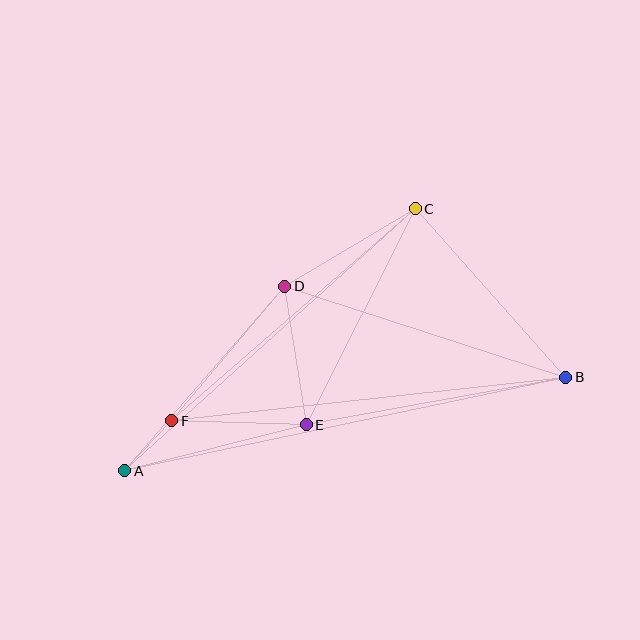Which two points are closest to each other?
Points A and F are closest to each other.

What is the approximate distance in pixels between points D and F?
The distance between D and F is approximately 176 pixels.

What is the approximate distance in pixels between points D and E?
The distance between D and E is approximately 140 pixels.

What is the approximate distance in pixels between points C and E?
The distance between C and E is approximately 242 pixels.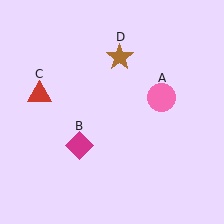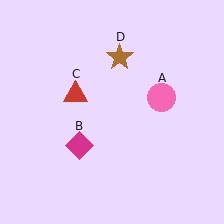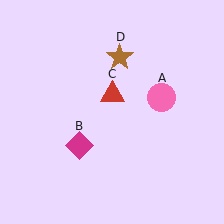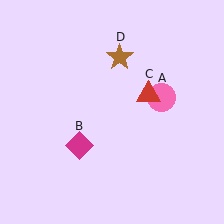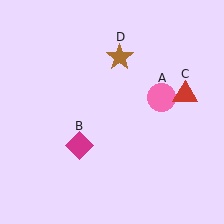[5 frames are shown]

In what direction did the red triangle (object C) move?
The red triangle (object C) moved right.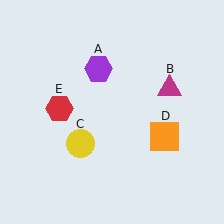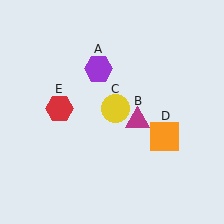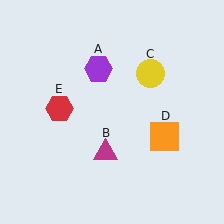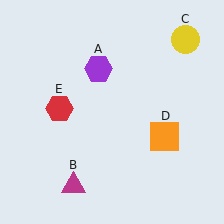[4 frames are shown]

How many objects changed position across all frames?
2 objects changed position: magenta triangle (object B), yellow circle (object C).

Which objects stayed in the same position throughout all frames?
Purple hexagon (object A) and orange square (object D) and red hexagon (object E) remained stationary.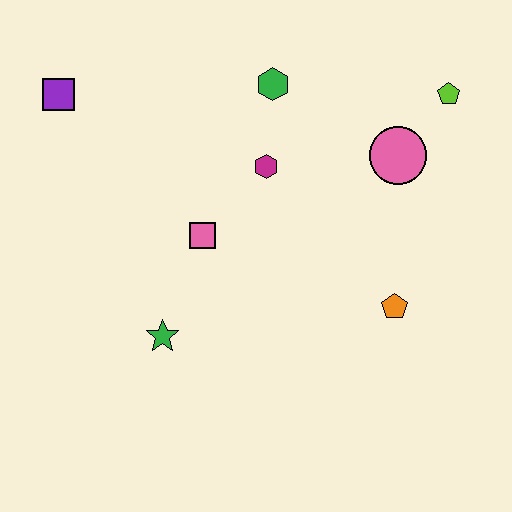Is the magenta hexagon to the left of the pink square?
No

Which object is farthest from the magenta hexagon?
The purple square is farthest from the magenta hexagon.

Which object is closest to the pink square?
The magenta hexagon is closest to the pink square.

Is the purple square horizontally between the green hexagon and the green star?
No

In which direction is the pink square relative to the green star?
The pink square is above the green star.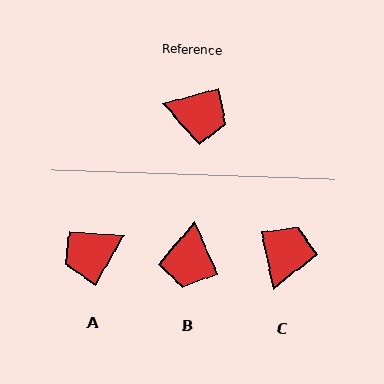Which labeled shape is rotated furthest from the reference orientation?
A, about 135 degrees away.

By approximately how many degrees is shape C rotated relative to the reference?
Approximately 87 degrees counter-clockwise.